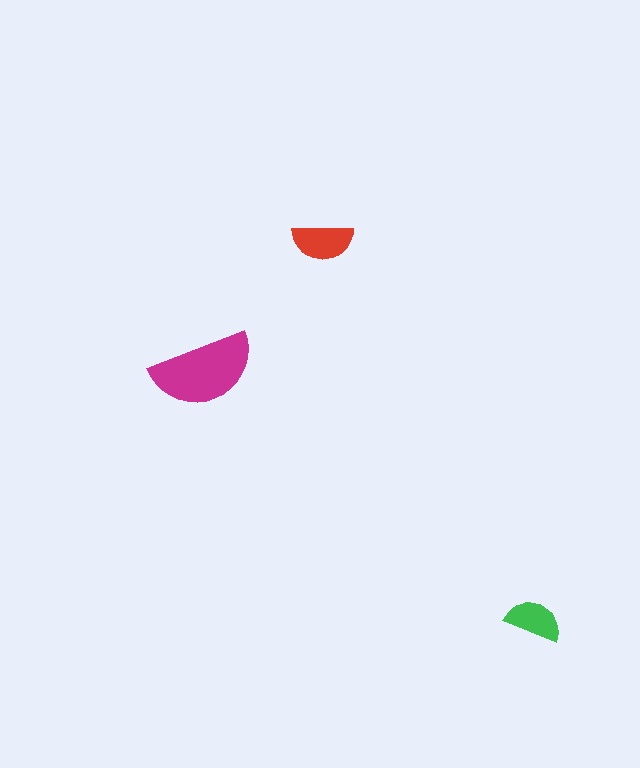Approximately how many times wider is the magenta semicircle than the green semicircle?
About 2 times wider.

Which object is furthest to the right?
The green semicircle is rightmost.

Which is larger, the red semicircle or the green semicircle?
The red one.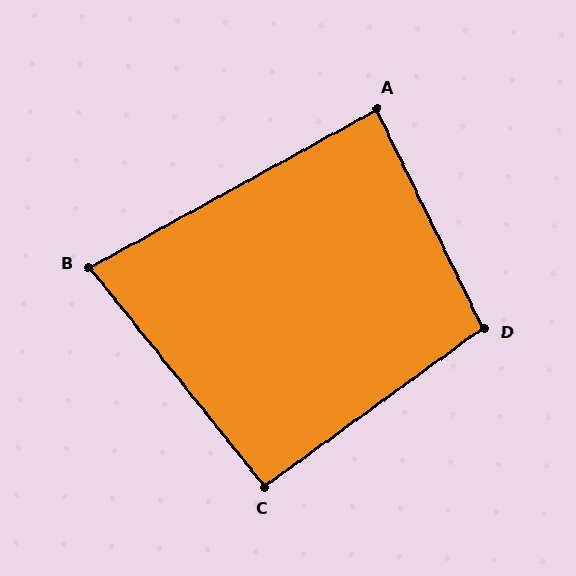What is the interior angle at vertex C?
Approximately 93 degrees (approximately right).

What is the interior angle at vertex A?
Approximately 87 degrees (approximately right).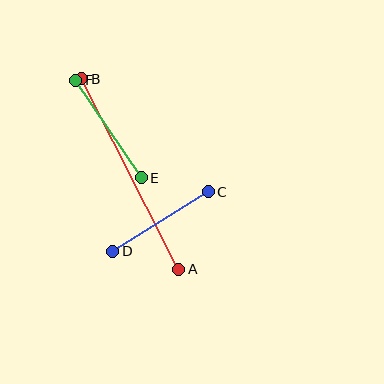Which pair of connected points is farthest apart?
Points A and B are farthest apart.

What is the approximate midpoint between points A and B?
The midpoint is at approximately (130, 174) pixels.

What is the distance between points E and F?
The distance is approximately 118 pixels.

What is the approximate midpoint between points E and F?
The midpoint is at approximately (108, 129) pixels.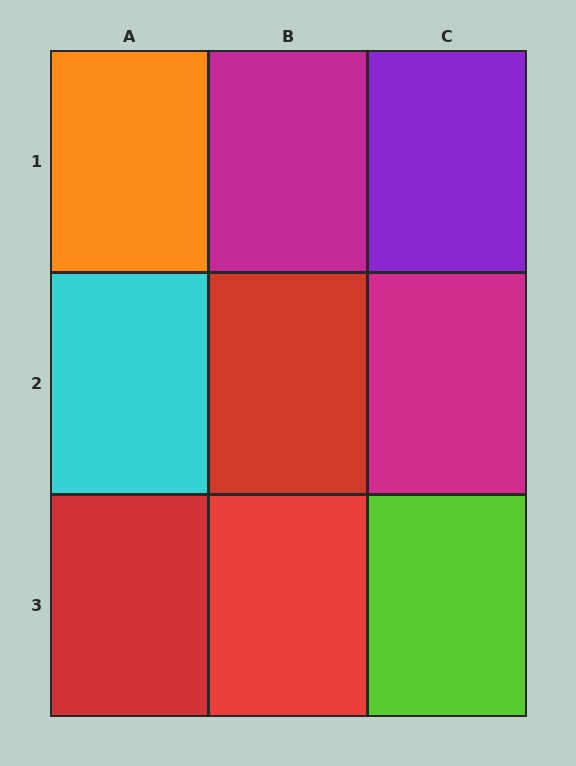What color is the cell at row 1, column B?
Magenta.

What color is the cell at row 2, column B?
Red.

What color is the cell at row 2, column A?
Cyan.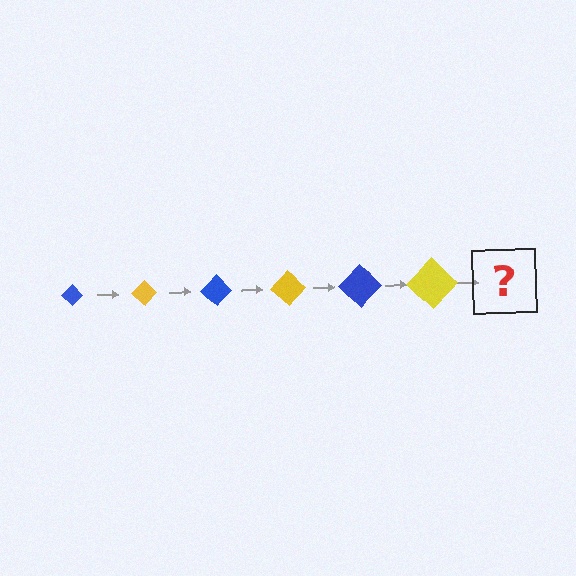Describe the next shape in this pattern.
It should be a blue diamond, larger than the previous one.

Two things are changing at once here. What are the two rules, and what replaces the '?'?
The two rules are that the diamond grows larger each step and the color cycles through blue and yellow. The '?' should be a blue diamond, larger than the previous one.